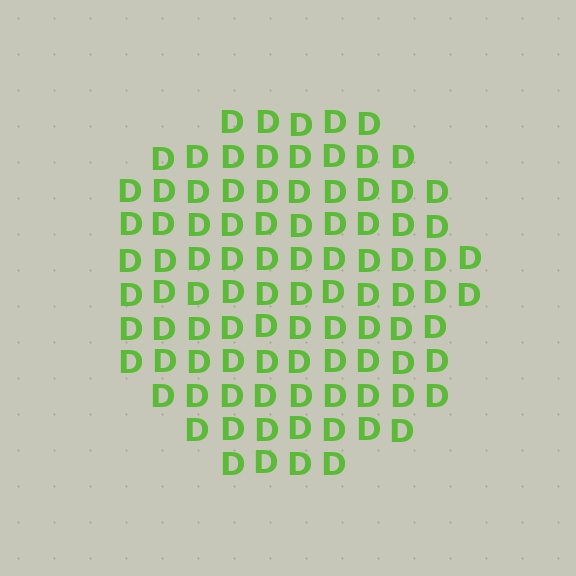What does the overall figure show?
The overall figure shows a circle.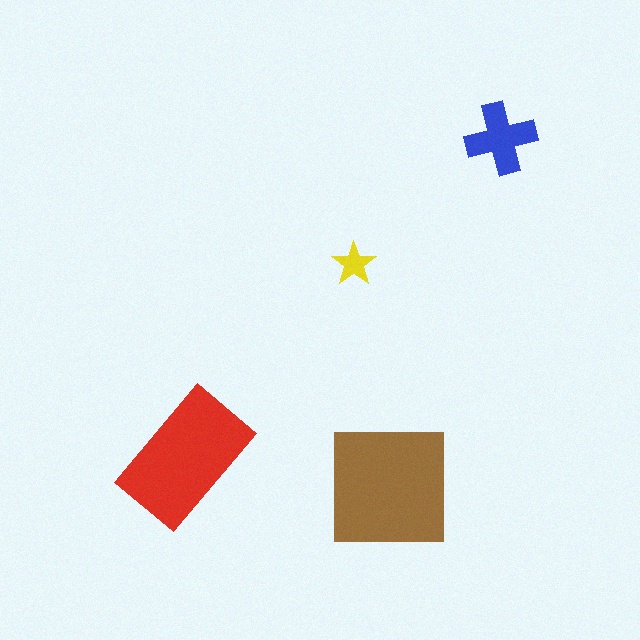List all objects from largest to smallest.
The brown square, the red rectangle, the blue cross, the yellow star.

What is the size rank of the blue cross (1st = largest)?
3rd.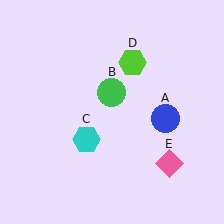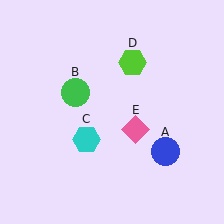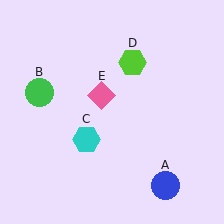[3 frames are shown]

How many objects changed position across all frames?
3 objects changed position: blue circle (object A), green circle (object B), pink diamond (object E).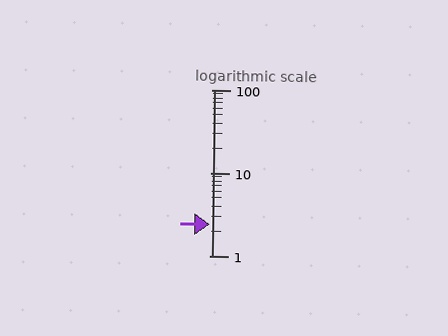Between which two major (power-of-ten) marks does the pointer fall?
The pointer is between 1 and 10.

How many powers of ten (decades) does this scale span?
The scale spans 2 decades, from 1 to 100.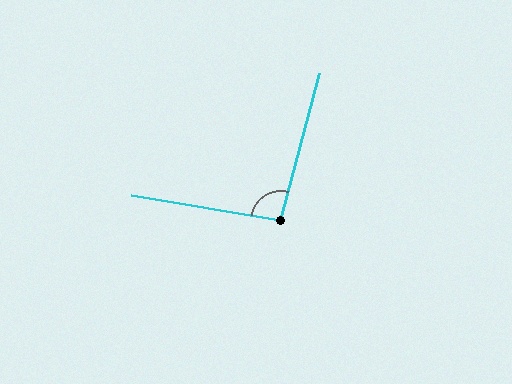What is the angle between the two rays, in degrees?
Approximately 95 degrees.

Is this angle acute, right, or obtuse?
It is obtuse.